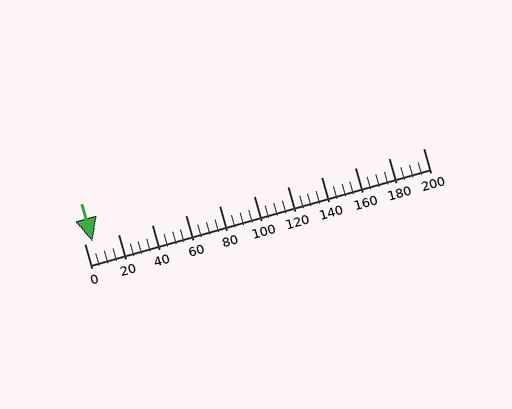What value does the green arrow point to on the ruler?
The green arrow points to approximately 5.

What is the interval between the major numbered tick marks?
The major tick marks are spaced 20 units apart.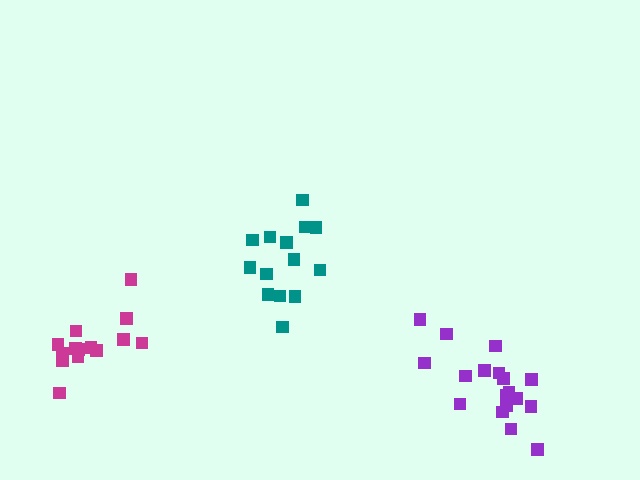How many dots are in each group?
Group 1: 14 dots, Group 2: 18 dots, Group 3: 14 dots (46 total).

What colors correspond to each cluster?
The clusters are colored: teal, purple, magenta.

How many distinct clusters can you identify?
There are 3 distinct clusters.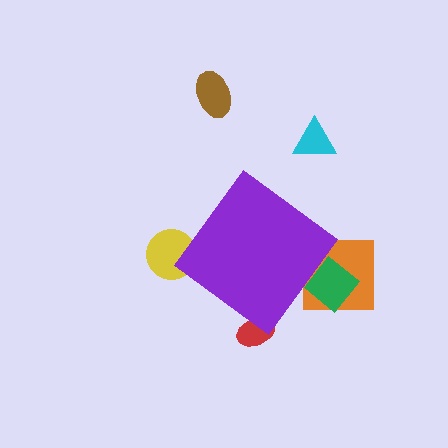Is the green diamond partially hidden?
Yes, the green diamond is partially hidden behind the purple diamond.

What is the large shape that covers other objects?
A purple diamond.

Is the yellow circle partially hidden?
Yes, the yellow circle is partially hidden behind the purple diamond.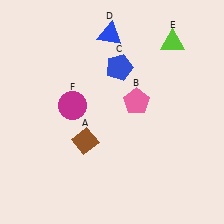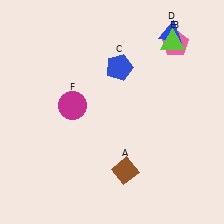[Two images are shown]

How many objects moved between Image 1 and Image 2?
3 objects moved between the two images.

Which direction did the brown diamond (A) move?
The brown diamond (A) moved right.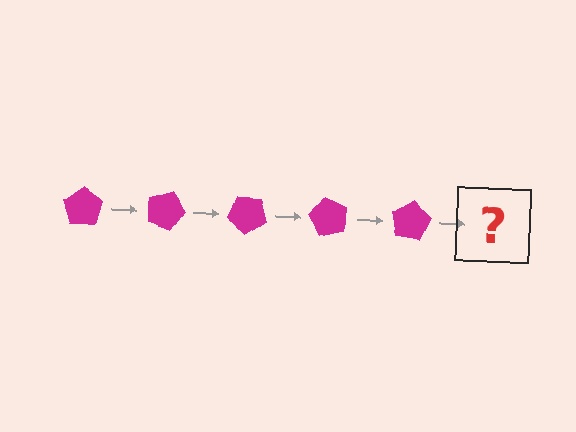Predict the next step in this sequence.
The next step is a magenta pentagon rotated 100 degrees.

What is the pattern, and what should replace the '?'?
The pattern is that the pentagon rotates 20 degrees each step. The '?' should be a magenta pentagon rotated 100 degrees.